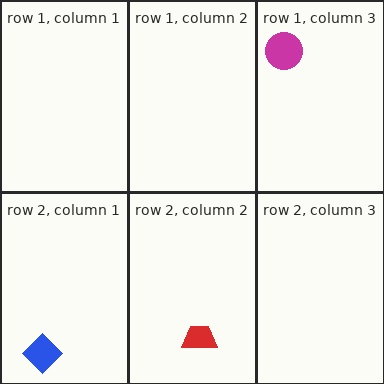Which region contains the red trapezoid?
The row 2, column 2 region.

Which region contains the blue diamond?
The row 2, column 1 region.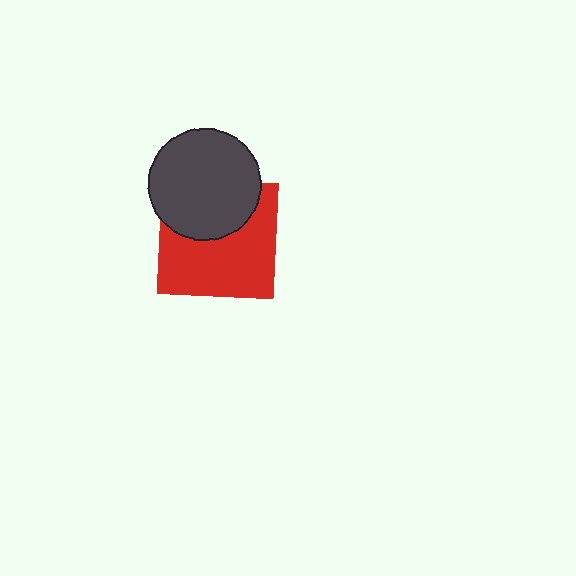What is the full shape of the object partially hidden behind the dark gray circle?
The partially hidden object is a red square.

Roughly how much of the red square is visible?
About half of it is visible (roughly 61%).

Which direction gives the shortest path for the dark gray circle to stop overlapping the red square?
Moving up gives the shortest separation.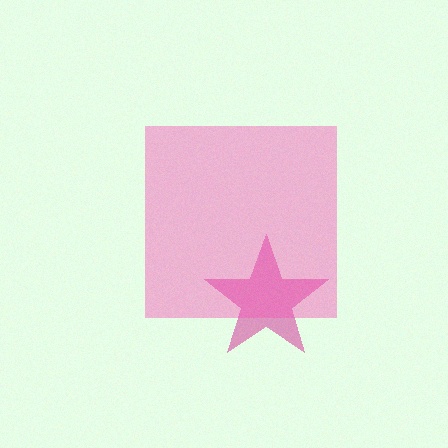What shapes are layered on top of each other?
The layered shapes are: a magenta star, a pink square.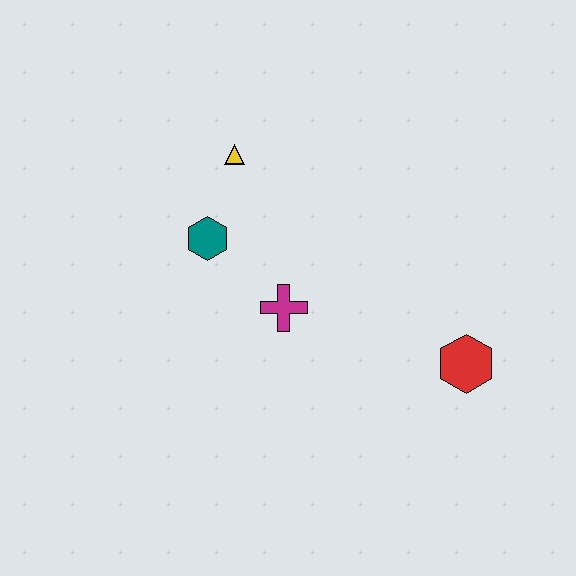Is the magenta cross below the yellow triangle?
Yes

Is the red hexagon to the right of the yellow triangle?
Yes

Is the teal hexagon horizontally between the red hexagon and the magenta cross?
No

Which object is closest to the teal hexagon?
The yellow triangle is closest to the teal hexagon.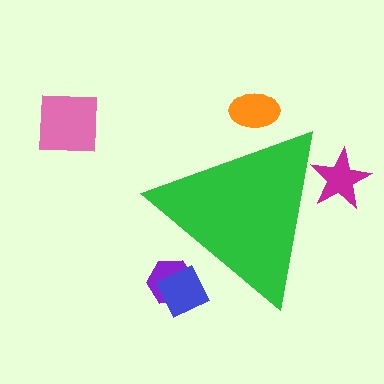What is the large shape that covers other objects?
A green triangle.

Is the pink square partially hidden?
No, the pink square is fully visible.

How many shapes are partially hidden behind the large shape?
4 shapes are partially hidden.